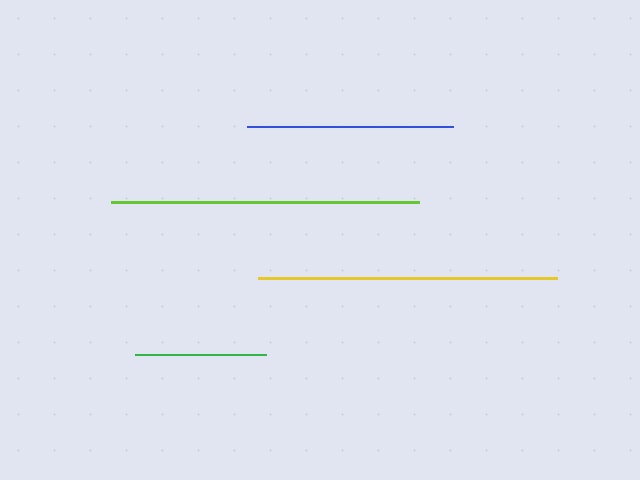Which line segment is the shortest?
The green line is the shortest at approximately 130 pixels.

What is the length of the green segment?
The green segment is approximately 130 pixels long.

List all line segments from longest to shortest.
From longest to shortest: lime, yellow, blue, green.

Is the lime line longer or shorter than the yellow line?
The lime line is longer than the yellow line.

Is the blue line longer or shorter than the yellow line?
The yellow line is longer than the blue line.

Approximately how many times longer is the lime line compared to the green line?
The lime line is approximately 2.4 times the length of the green line.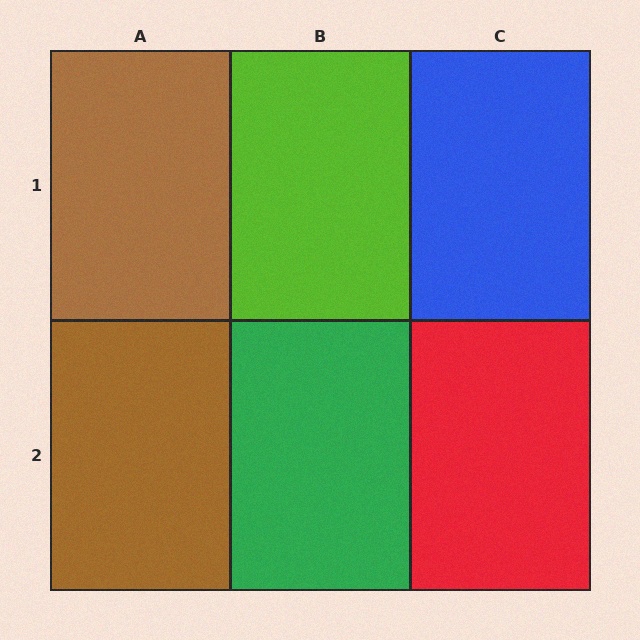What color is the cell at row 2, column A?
Brown.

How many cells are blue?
1 cell is blue.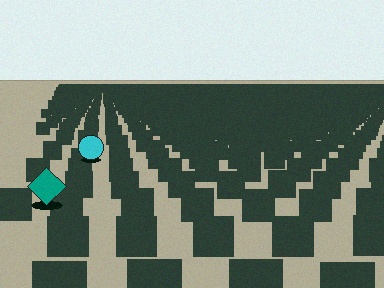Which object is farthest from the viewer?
The cyan circle is farthest from the viewer. It appears smaller and the ground texture around it is denser.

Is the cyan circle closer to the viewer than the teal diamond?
No. The teal diamond is closer — you can tell from the texture gradient: the ground texture is coarser near it.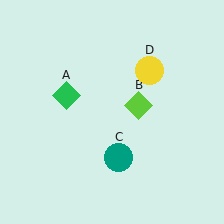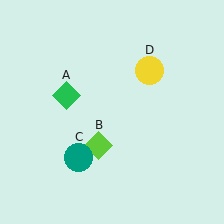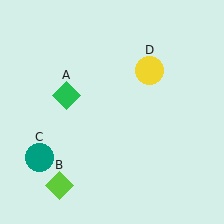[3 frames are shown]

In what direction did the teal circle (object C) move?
The teal circle (object C) moved left.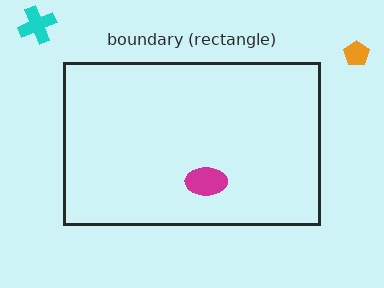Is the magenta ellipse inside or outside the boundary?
Inside.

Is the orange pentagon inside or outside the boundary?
Outside.